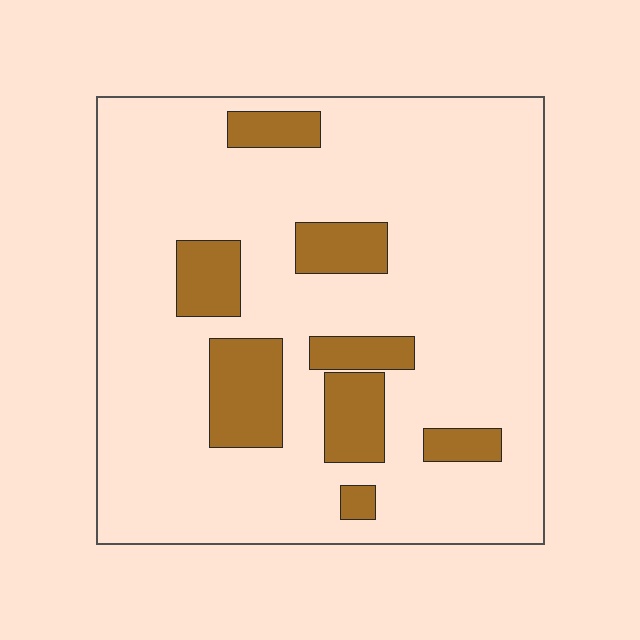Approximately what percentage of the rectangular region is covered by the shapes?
Approximately 15%.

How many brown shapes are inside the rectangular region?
8.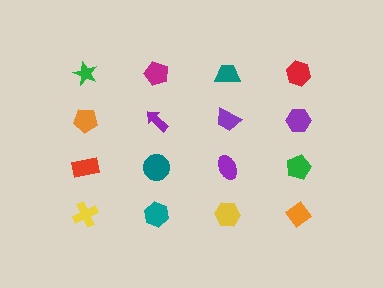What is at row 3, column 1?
A red rectangle.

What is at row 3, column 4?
A green pentagon.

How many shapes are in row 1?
4 shapes.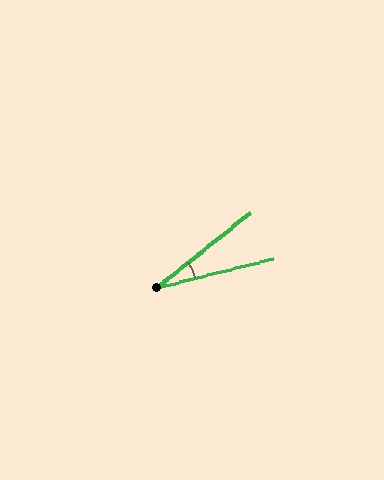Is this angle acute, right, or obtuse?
It is acute.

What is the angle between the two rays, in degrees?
Approximately 25 degrees.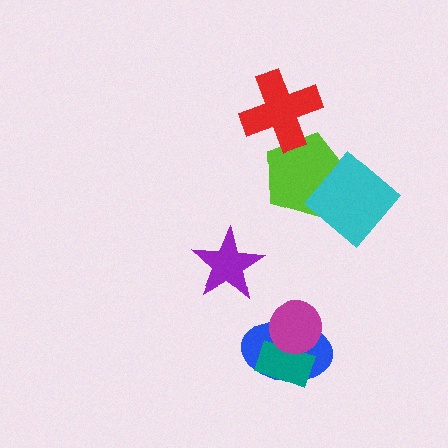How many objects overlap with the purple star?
0 objects overlap with the purple star.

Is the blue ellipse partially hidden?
Yes, it is partially covered by another shape.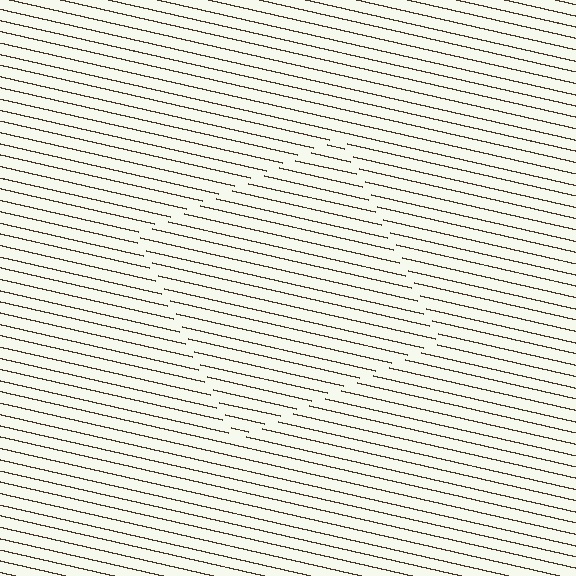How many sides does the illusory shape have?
4 sides — the line-ends trace a square.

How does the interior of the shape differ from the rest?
The interior of the shape contains the same grating, shifted by half a period — the contour is defined by the phase discontinuity where line-ends from the inner and outer gratings abut.